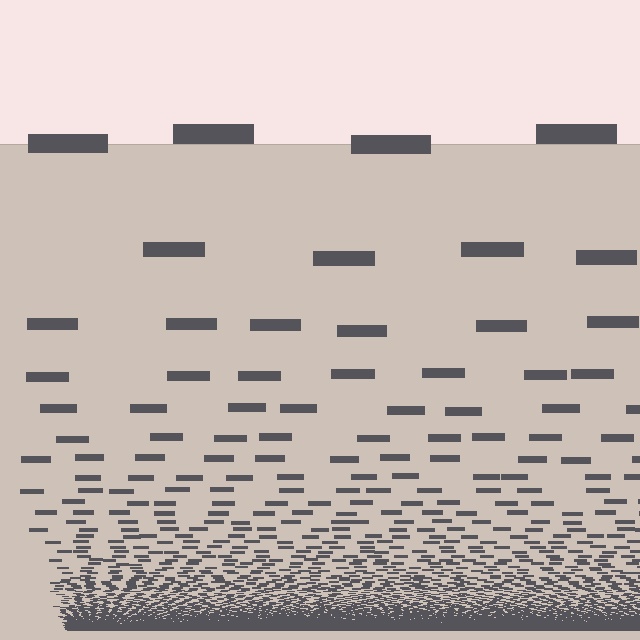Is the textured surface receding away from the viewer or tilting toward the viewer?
The surface appears to tilt toward the viewer. Texture elements get larger and sparser toward the top.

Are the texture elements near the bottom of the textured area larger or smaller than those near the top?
Smaller. The gradient is inverted — elements near the bottom are smaller and denser.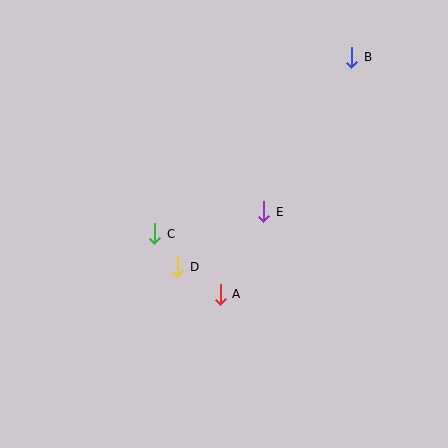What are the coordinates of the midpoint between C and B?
The midpoint between C and B is at (253, 146).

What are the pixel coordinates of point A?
Point A is at (220, 294).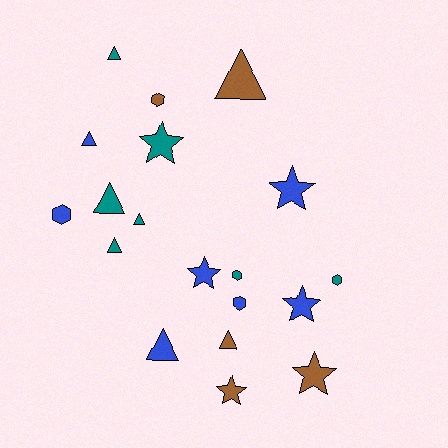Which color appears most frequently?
Teal, with 7 objects.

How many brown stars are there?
There are 2 brown stars.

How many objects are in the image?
There are 19 objects.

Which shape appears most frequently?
Triangle, with 8 objects.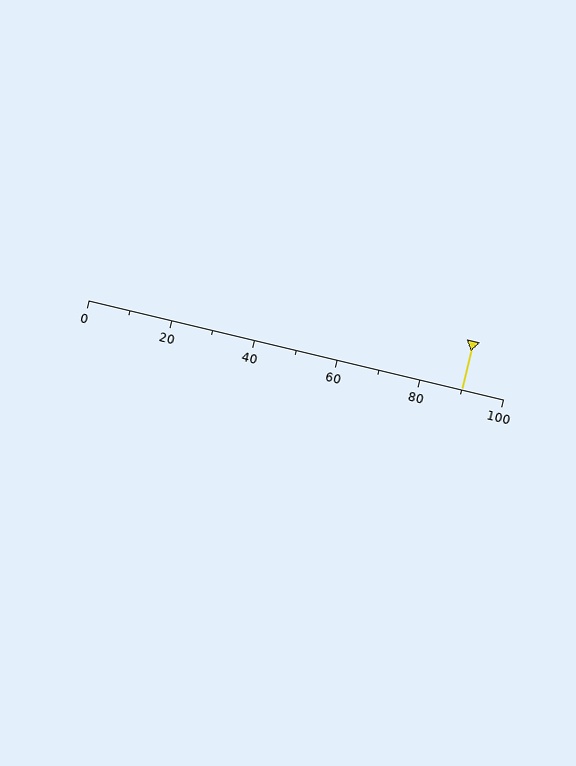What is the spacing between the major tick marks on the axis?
The major ticks are spaced 20 apart.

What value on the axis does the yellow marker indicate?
The marker indicates approximately 90.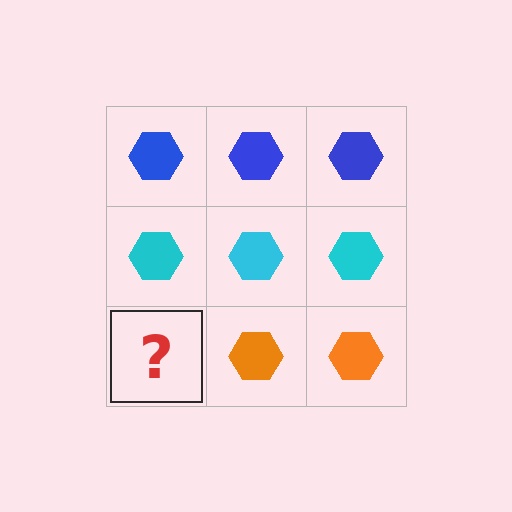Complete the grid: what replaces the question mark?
The question mark should be replaced with an orange hexagon.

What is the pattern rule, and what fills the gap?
The rule is that each row has a consistent color. The gap should be filled with an orange hexagon.